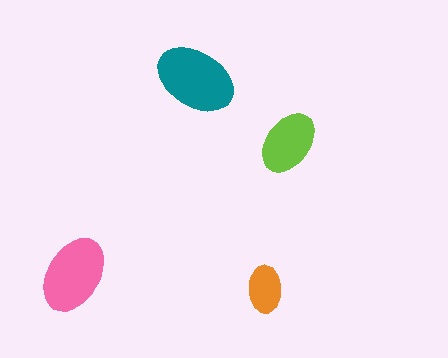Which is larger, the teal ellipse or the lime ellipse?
The teal one.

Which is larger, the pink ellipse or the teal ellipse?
The teal one.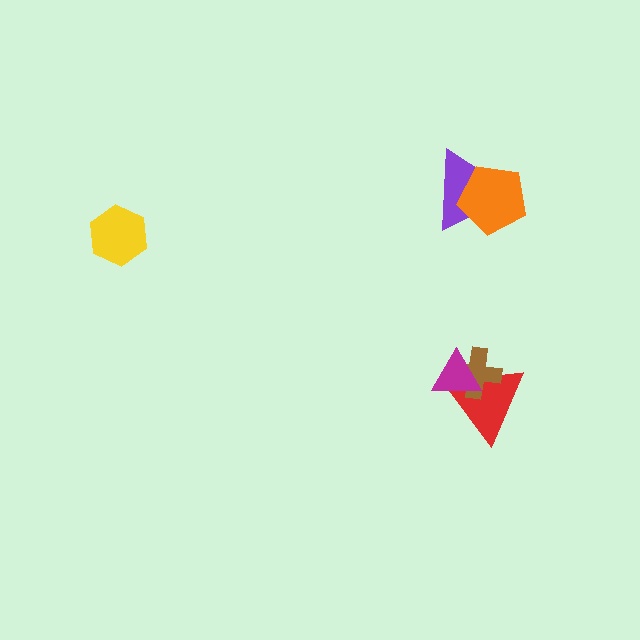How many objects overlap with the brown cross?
2 objects overlap with the brown cross.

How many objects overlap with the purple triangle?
1 object overlaps with the purple triangle.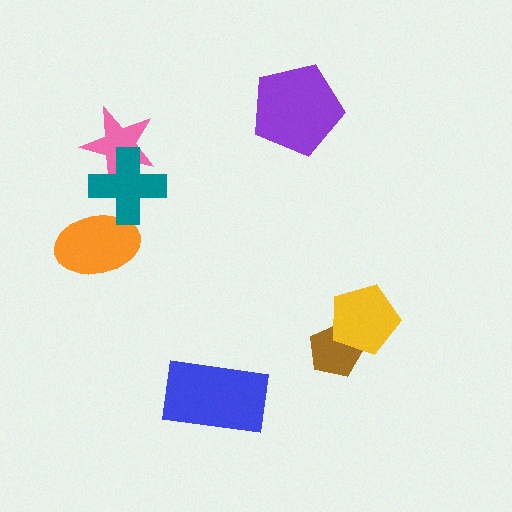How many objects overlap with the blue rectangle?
0 objects overlap with the blue rectangle.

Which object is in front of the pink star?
The teal cross is in front of the pink star.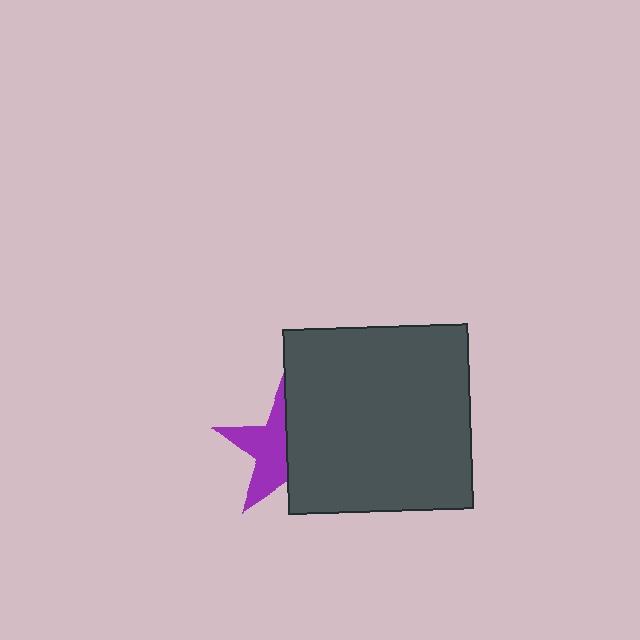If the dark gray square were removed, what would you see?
You would see the complete purple star.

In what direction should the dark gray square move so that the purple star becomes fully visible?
The dark gray square should move right. That is the shortest direction to clear the overlap and leave the purple star fully visible.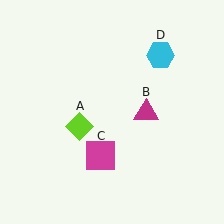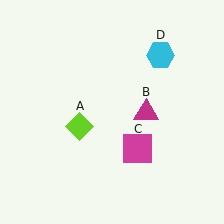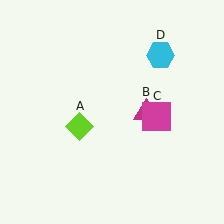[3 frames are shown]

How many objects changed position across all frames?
1 object changed position: magenta square (object C).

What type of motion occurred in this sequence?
The magenta square (object C) rotated counterclockwise around the center of the scene.